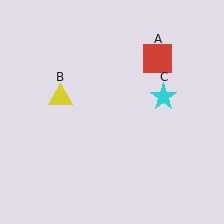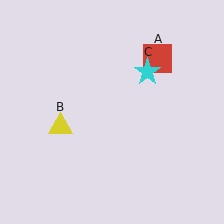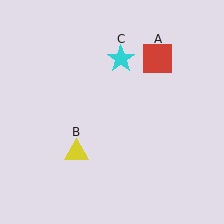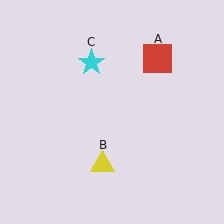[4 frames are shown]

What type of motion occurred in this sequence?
The yellow triangle (object B), cyan star (object C) rotated counterclockwise around the center of the scene.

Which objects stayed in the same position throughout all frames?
Red square (object A) remained stationary.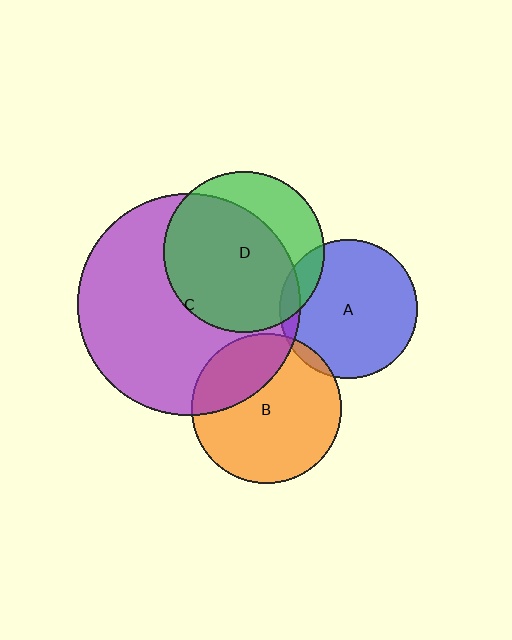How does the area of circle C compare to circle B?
Approximately 2.2 times.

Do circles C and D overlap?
Yes.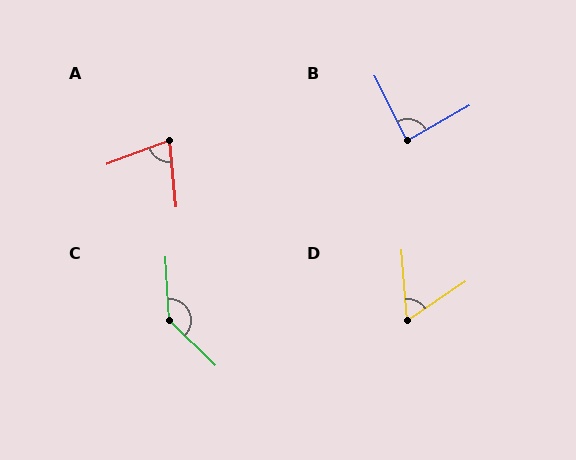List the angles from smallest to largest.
D (61°), A (75°), B (87°), C (137°).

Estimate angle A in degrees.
Approximately 75 degrees.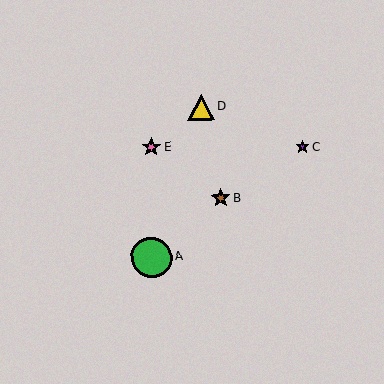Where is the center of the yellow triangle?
The center of the yellow triangle is at (201, 107).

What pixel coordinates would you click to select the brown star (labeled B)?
Click at (221, 198) to select the brown star B.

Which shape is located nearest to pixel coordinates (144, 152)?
The pink star (labeled E) at (151, 147) is nearest to that location.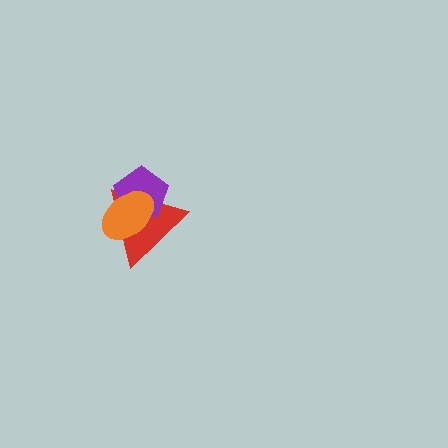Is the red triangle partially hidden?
Yes, it is partially covered by another shape.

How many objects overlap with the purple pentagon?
2 objects overlap with the purple pentagon.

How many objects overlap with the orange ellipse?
2 objects overlap with the orange ellipse.